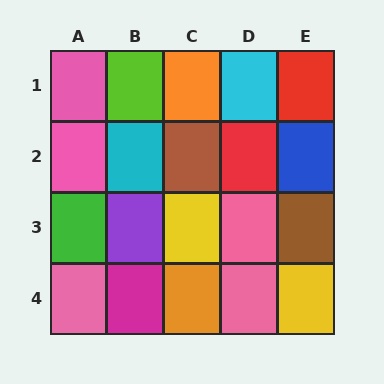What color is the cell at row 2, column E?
Blue.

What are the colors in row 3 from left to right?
Green, purple, yellow, pink, brown.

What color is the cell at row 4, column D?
Pink.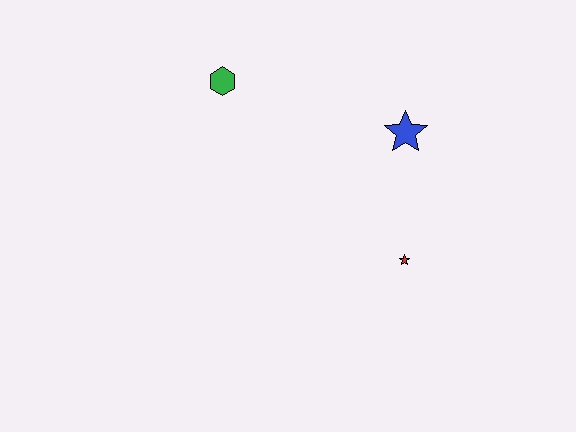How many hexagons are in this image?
There is 1 hexagon.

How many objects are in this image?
There are 3 objects.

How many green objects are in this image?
There is 1 green object.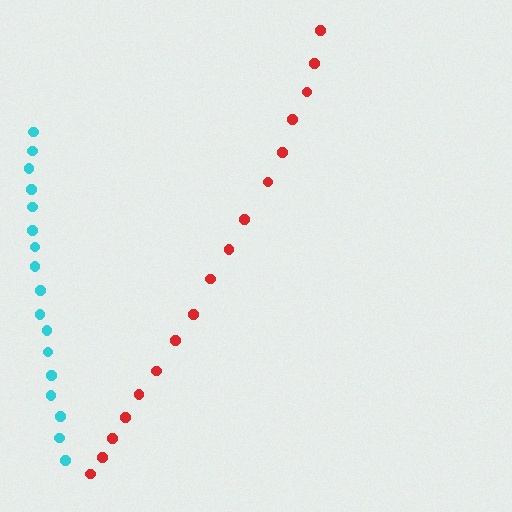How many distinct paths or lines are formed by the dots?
There are 2 distinct paths.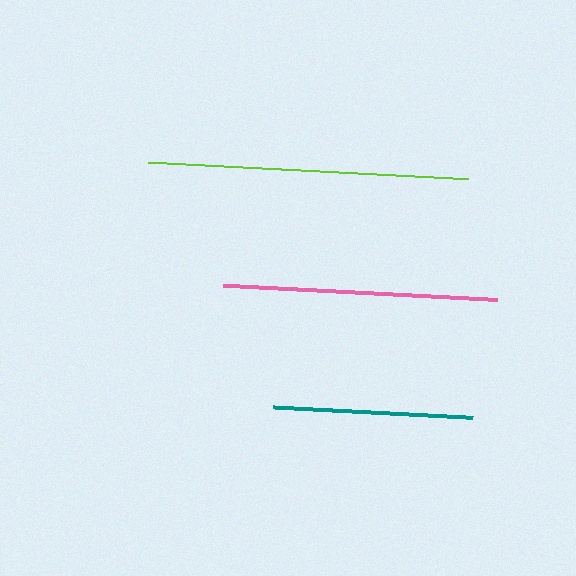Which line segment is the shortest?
The teal line is the shortest at approximately 200 pixels.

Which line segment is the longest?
The lime line is the longest at approximately 320 pixels.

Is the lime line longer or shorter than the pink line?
The lime line is longer than the pink line.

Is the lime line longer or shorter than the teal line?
The lime line is longer than the teal line.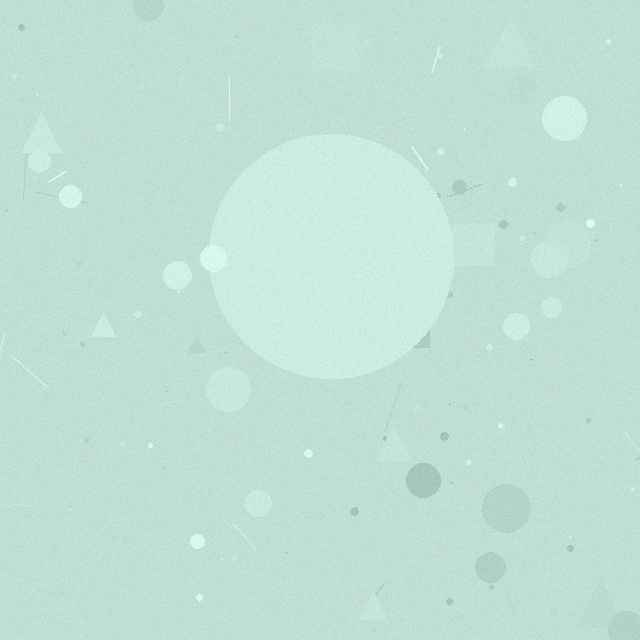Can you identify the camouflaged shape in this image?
The camouflaged shape is a circle.